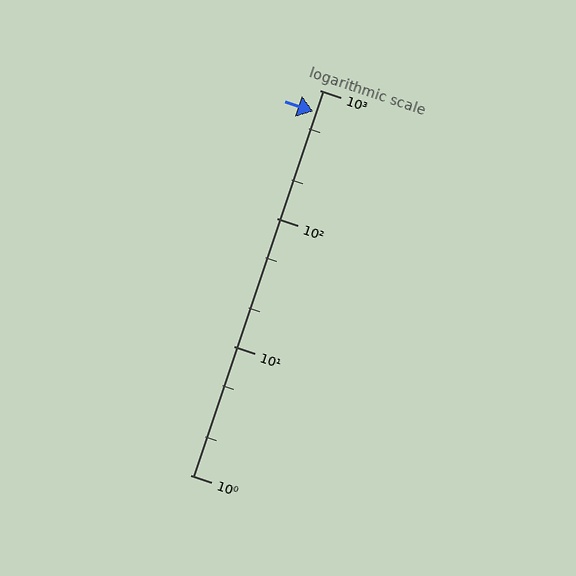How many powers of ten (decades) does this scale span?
The scale spans 3 decades, from 1 to 1000.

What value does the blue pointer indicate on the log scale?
The pointer indicates approximately 680.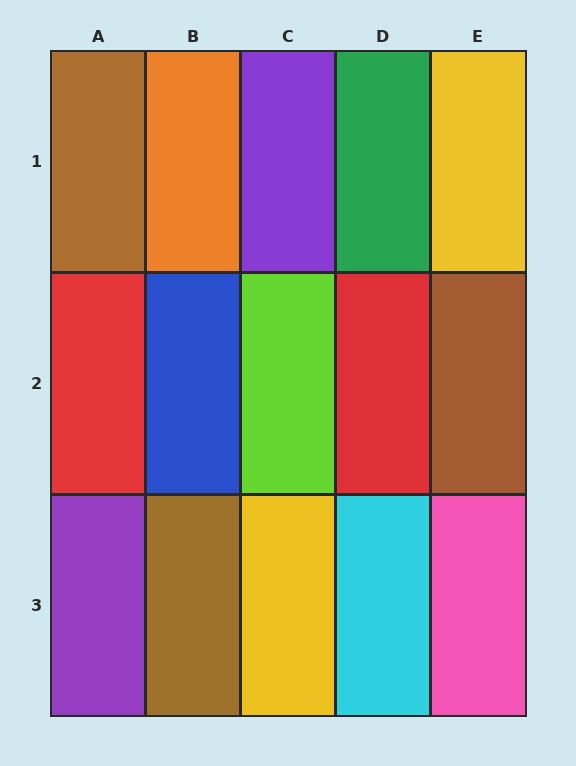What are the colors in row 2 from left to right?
Red, blue, lime, red, brown.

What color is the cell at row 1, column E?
Yellow.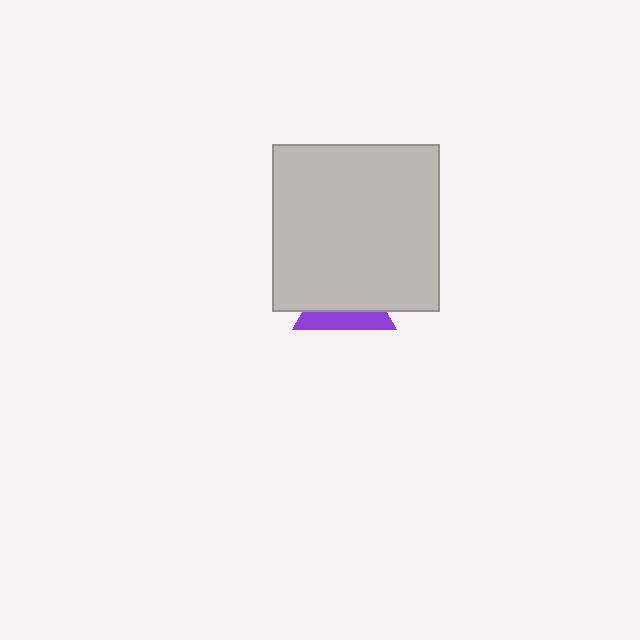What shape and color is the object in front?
The object in front is a light gray square.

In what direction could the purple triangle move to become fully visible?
The purple triangle could move down. That would shift it out from behind the light gray square entirely.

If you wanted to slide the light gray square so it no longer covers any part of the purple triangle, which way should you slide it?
Slide it up — that is the most direct way to separate the two shapes.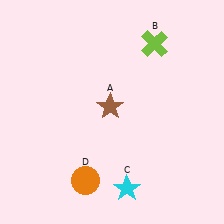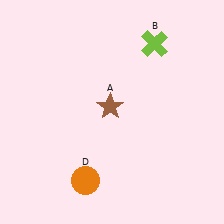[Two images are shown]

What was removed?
The cyan star (C) was removed in Image 2.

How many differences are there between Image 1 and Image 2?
There is 1 difference between the two images.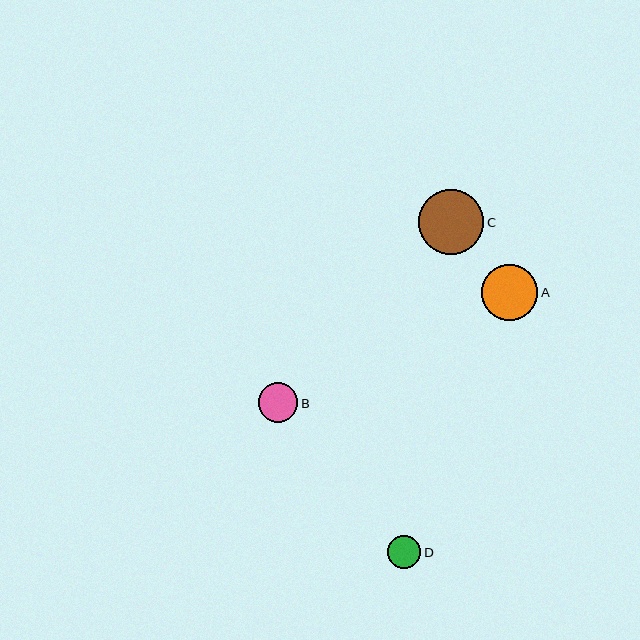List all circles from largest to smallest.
From largest to smallest: C, A, B, D.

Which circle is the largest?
Circle C is the largest with a size of approximately 66 pixels.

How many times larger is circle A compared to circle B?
Circle A is approximately 1.4 times the size of circle B.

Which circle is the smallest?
Circle D is the smallest with a size of approximately 34 pixels.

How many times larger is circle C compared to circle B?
Circle C is approximately 1.7 times the size of circle B.